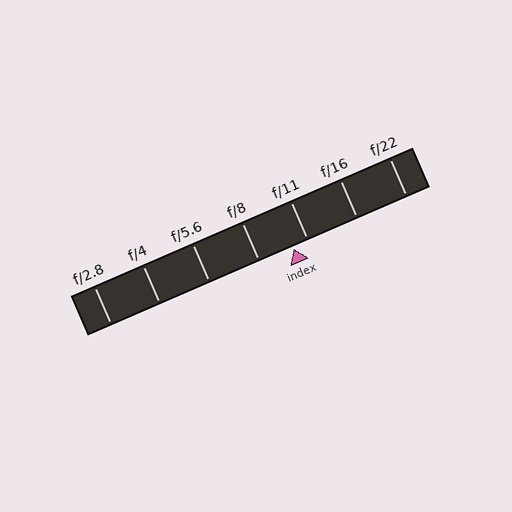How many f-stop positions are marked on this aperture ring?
There are 7 f-stop positions marked.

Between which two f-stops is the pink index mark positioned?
The index mark is between f/8 and f/11.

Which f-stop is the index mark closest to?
The index mark is closest to f/11.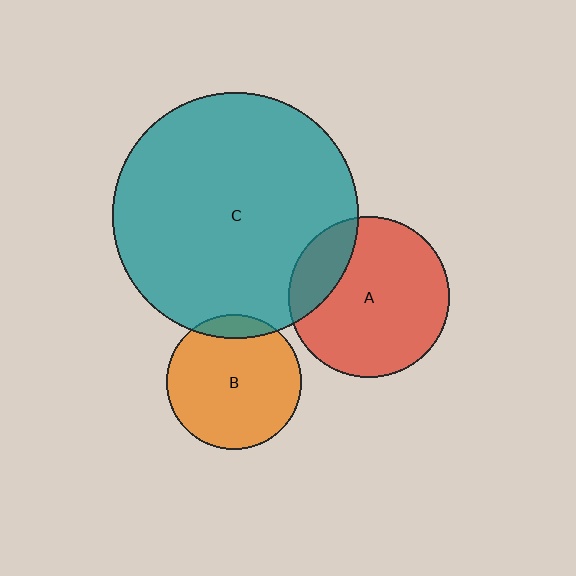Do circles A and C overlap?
Yes.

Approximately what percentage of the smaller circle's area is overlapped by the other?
Approximately 20%.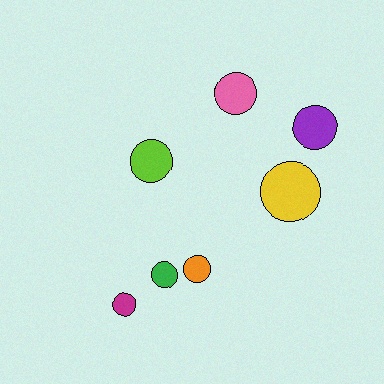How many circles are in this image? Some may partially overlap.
There are 7 circles.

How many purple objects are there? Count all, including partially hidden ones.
There is 1 purple object.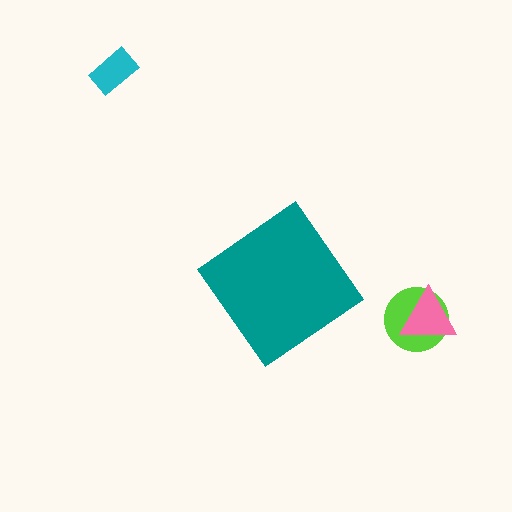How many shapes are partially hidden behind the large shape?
0 shapes are partially hidden.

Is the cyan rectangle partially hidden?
No, the cyan rectangle is fully visible.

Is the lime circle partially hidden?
No, the lime circle is fully visible.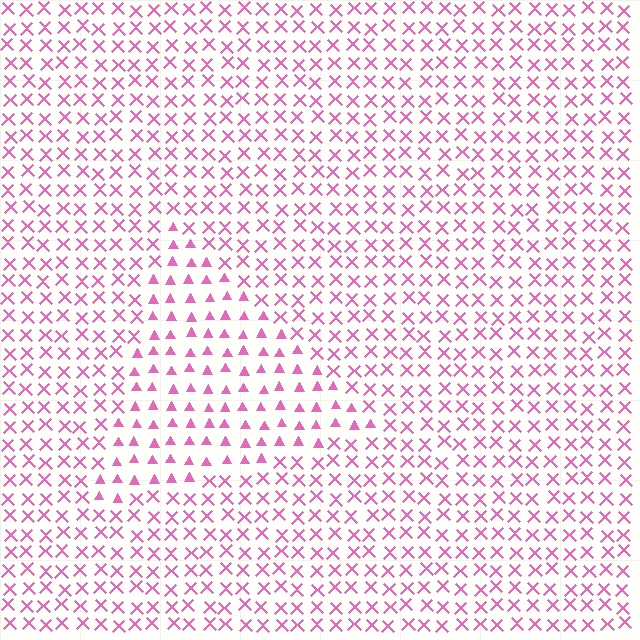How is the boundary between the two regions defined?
The boundary is defined by a change in element shape: triangles inside vs. X marks outside. All elements share the same color and spacing.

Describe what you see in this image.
The image is filled with small pink elements arranged in a uniform grid. A triangle-shaped region contains triangles, while the surrounding area contains X marks. The boundary is defined purely by the change in element shape.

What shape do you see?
I see a triangle.